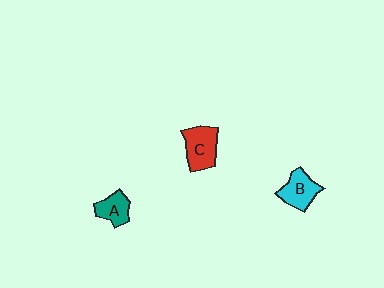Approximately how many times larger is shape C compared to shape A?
Approximately 1.5 times.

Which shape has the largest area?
Shape C (red).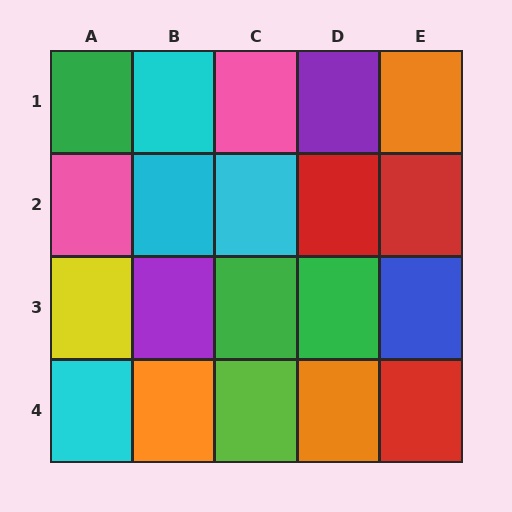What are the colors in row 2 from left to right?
Pink, cyan, cyan, red, red.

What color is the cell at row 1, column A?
Green.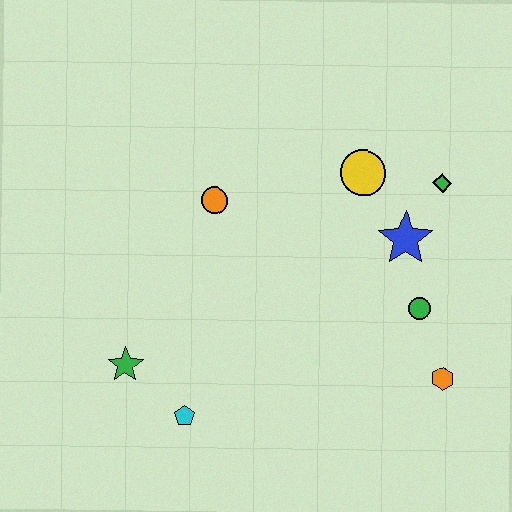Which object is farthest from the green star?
The green diamond is farthest from the green star.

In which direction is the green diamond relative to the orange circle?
The green diamond is to the right of the orange circle.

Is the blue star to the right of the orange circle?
Yes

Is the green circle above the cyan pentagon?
Yes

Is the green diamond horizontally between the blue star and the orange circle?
No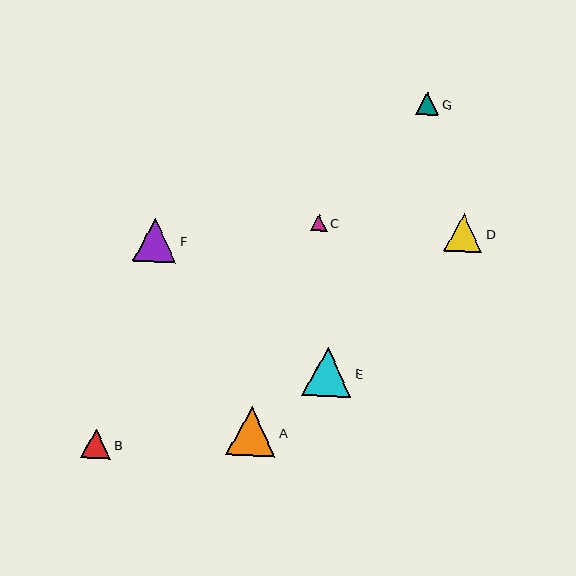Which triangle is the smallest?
Triangle C is the smallest with a size of approximately 16 pixels.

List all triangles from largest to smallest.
From largest to smallest: A, E, F, D, B, G, C.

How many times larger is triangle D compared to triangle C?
Triangle D is approximately 2.4 times the size of triangle C.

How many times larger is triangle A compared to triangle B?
Triangle A is approximately 1.7 times the size of triangle B.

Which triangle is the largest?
Triangle A is the largest with a size of approximately 50 pixels.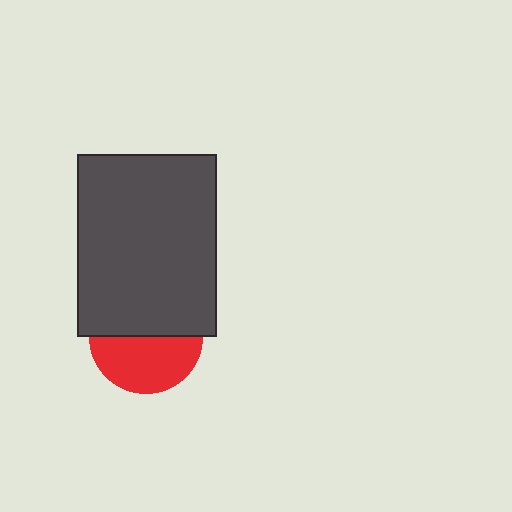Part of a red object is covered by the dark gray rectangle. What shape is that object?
It is a circle.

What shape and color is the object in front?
The object in front is a dark gray rectangle.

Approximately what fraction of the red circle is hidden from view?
Roughly 51% of the red circle is hidden behind the dark gray rectangle.